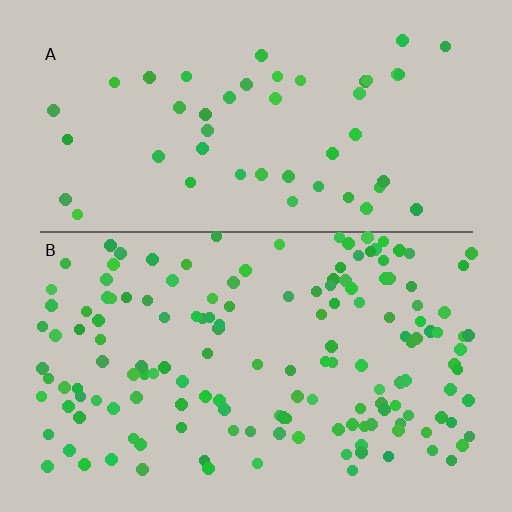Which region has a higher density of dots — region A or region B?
B (the bottom).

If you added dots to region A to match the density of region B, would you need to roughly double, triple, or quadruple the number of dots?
Approximately triple.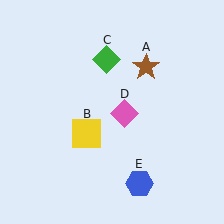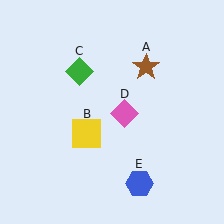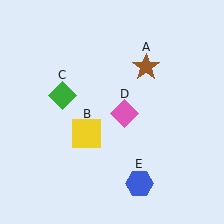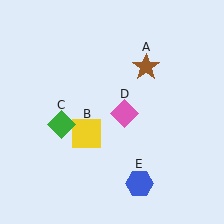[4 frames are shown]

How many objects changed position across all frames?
1 object changed position: green diamond (object C).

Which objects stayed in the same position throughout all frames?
Brown star (object A) and yellow square (object B) and pink diamond (object D) and blue hexagon (object E) remained stationary.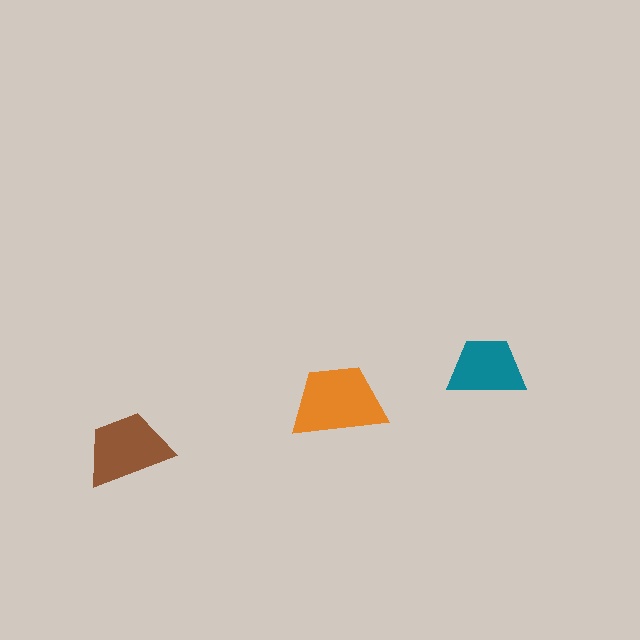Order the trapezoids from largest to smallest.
the orange one, the brown one, the teal one.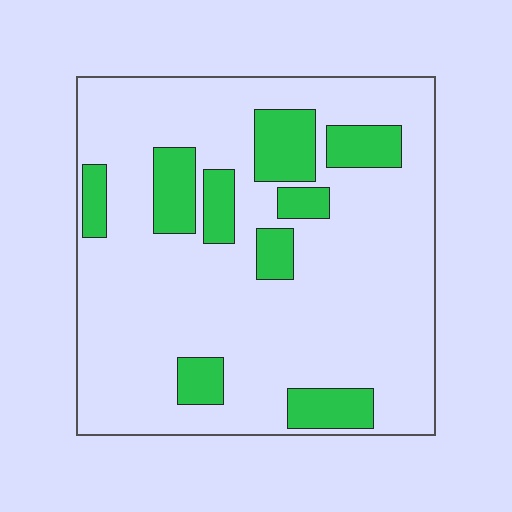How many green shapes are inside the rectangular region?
9.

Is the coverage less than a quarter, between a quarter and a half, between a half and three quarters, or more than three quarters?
Less than a quarter.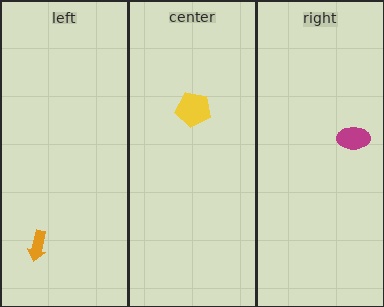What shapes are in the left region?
The orange arrow.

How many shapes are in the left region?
1.